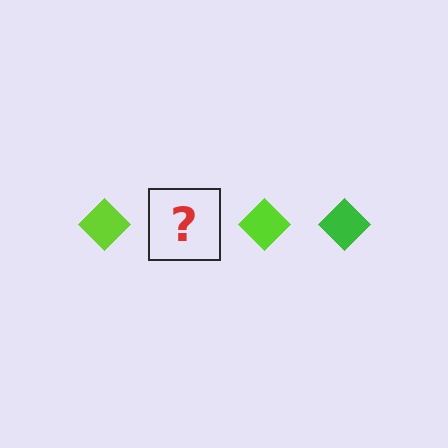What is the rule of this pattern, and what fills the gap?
The rule is that the pattern cycles through lime, green diamonds. The gap should be filled with a green diamond.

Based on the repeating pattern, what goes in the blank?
The blank should be a green diamond.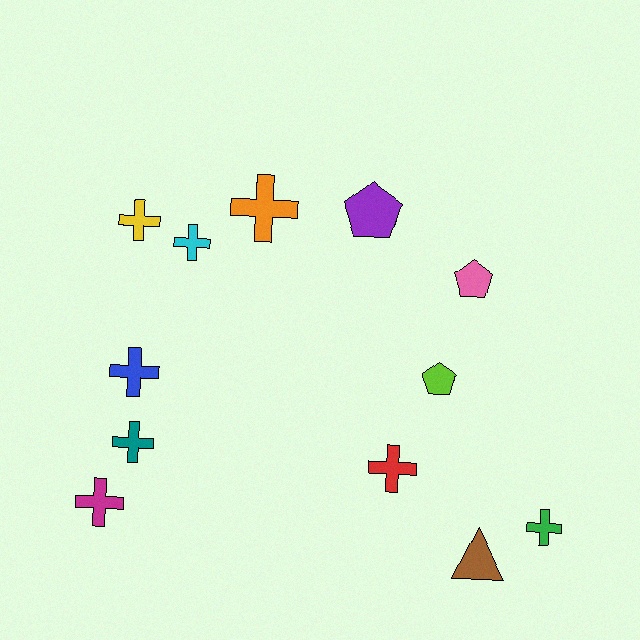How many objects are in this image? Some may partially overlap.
There are 12 objects.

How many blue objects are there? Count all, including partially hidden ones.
There is 1 blue object.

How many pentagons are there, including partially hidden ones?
There are 3 pentagons.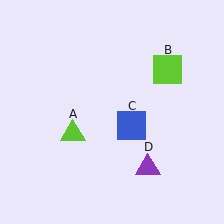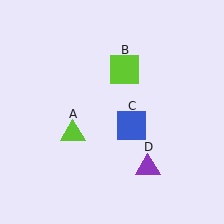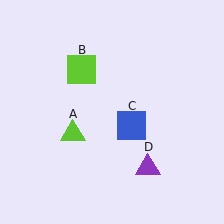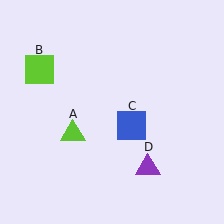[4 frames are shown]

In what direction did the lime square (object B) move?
The lime square (object B) moved left.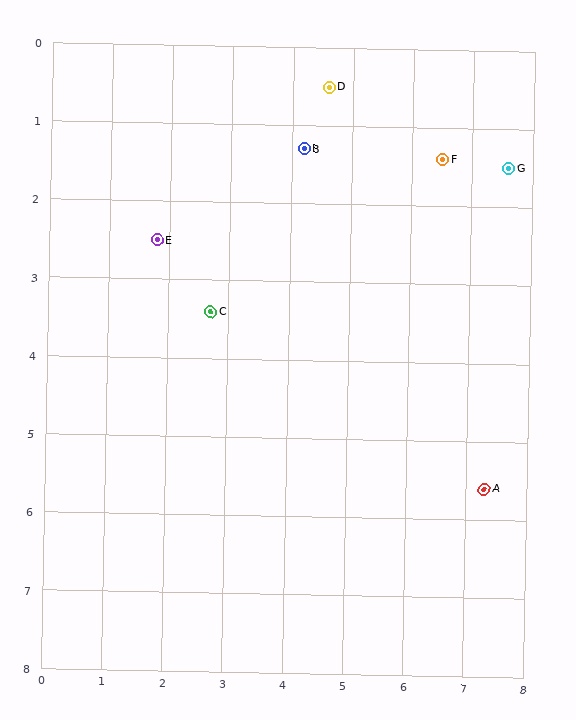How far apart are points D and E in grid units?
Points D and E are about 3.4 grid units apart.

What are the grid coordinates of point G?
Point G is at approximately (7.6, 1.5).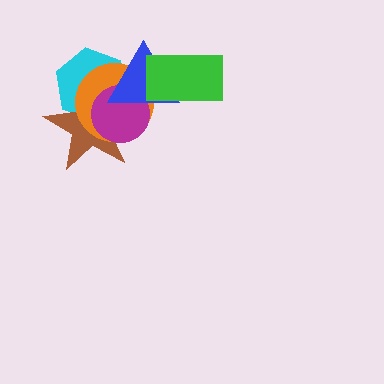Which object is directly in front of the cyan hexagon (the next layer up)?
The brown star is directly in front of the cyan hexagon.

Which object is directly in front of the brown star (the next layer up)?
The orange circle is directly in front of the brown star.